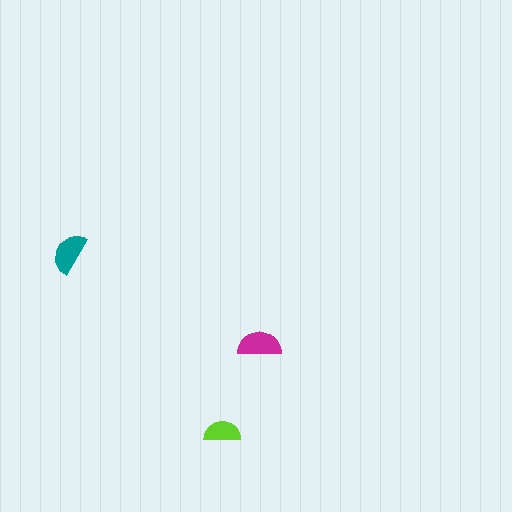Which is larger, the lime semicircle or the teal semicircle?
The teal one.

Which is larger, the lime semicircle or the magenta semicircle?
The magenta one.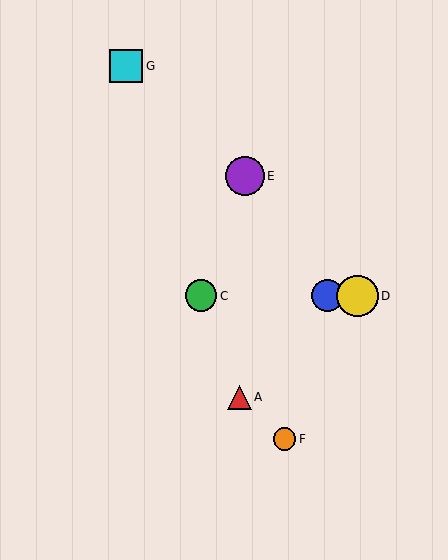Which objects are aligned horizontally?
Objects B, C, D are aligned horizontally.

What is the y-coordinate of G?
Object G is at y≈66.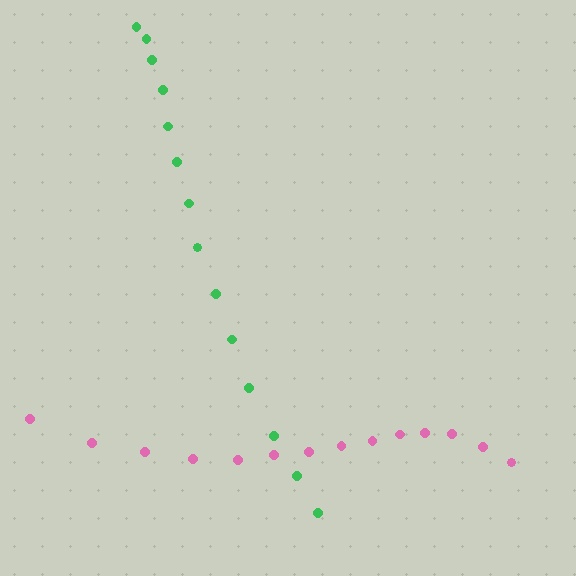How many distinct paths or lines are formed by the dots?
There are 2 distinct paths.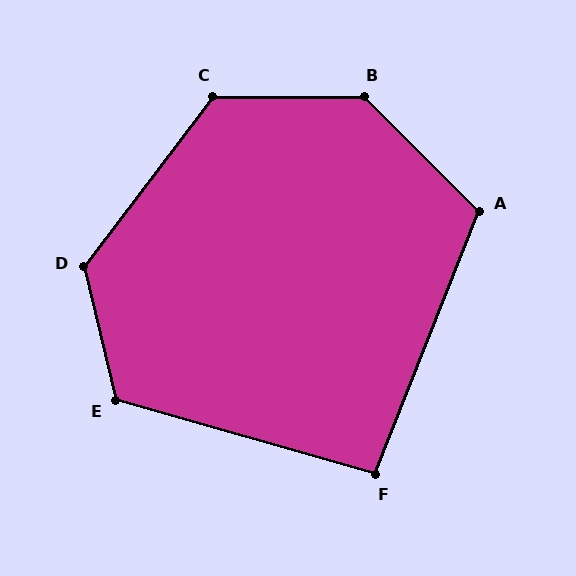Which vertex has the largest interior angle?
B, at approximately 135 degrees.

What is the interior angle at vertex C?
Approximately 127 degrees (obtuse).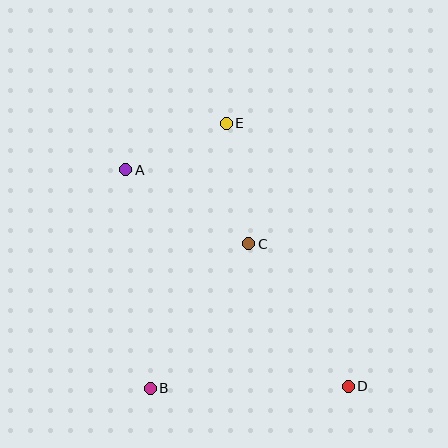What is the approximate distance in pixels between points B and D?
The distance between B and D is approximately 198 pixels.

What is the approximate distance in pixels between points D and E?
The distance between D and E is approximately 290 pixels.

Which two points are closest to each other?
Points A and E are closest to each other.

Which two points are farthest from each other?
Points A and D are farthest from each other.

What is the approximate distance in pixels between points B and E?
The distance between B and E is approximately 276 pixels.